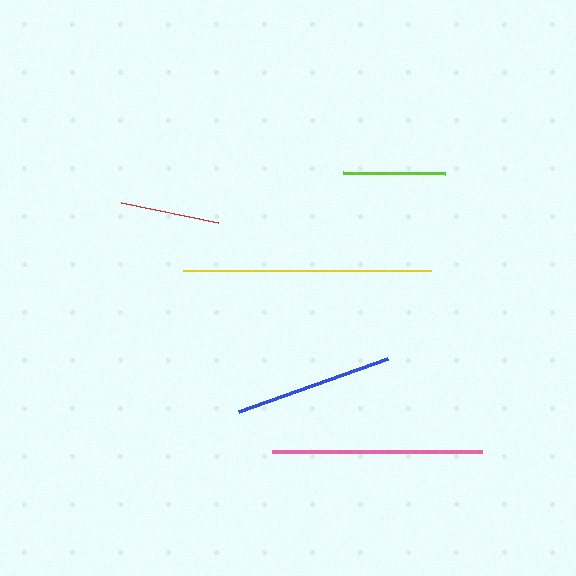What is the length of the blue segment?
The blue segment is approximately 158 pixels long.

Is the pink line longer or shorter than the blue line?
The pink line is longer than the blue line.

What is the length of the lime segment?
The lime segment is approximately 102 pixels long.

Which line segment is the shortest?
The red line is the shortest at approximately 99 pixels.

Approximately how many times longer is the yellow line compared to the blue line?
The yellow line is approximately 1.6 times the length of the blue line.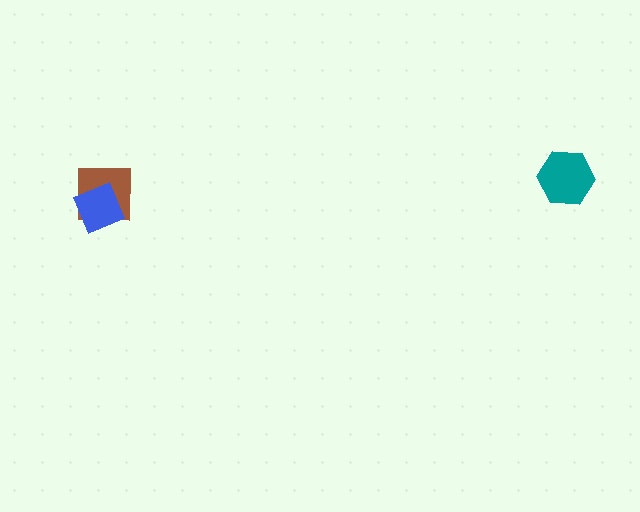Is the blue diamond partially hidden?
No, no other shape covers it.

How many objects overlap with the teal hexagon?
0 objects overlap with the teal hexagon.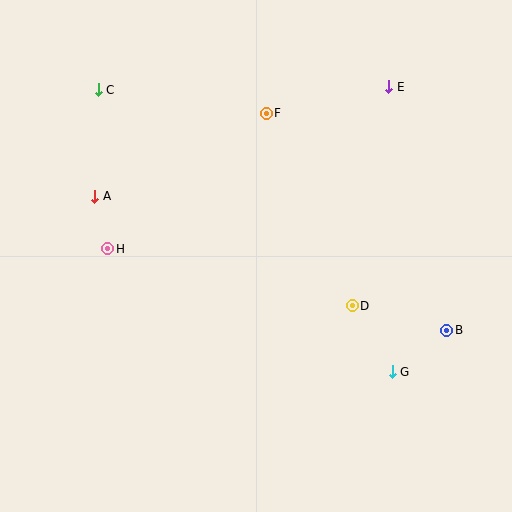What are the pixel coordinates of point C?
Point C is at (98, 90).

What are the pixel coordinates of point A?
Point A is at (95, 196).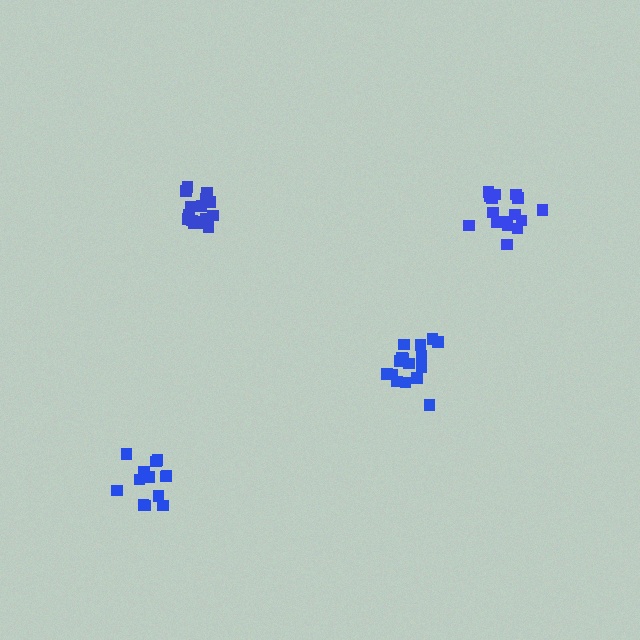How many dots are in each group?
Group 1: 16 dots, Group 2: 14 dots, Group 3: 16 dots, Group 4: 16 dots (62 total).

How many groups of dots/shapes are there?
There are 4 groups.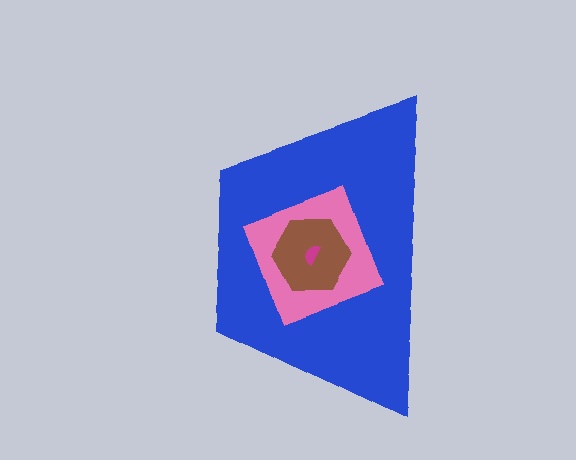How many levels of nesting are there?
4.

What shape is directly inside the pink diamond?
The brown hexagon.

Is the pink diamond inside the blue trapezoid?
Yes.